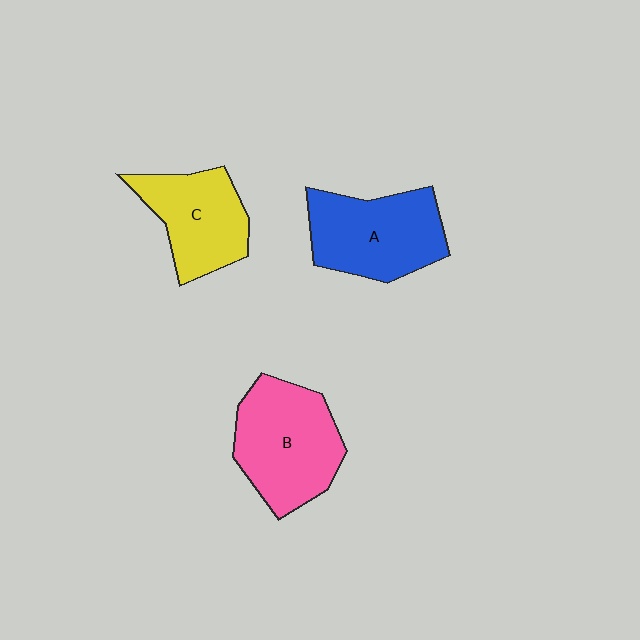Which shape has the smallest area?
Shape C (yellow).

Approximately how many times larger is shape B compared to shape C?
Approximately 1.3 times.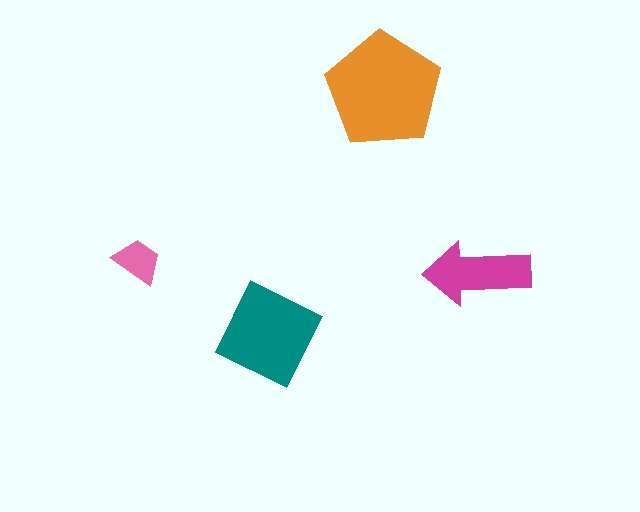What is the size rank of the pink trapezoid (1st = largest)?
4th.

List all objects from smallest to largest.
The pink trapezoid, the magenta arrow, the teal square, the orange pentagon.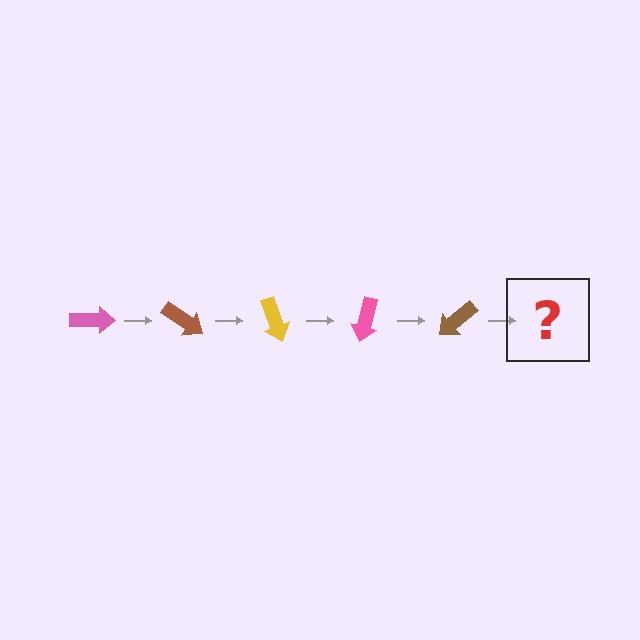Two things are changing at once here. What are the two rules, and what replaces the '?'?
The two rules are that it rotates 35 degrees each step and the color cycles through pink, brown, and yellow. The '?' should be a yellow arrow, rotated 175 degrees from the start.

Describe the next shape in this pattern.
It should be a yellow arrow, rotated 175 degrees from the start.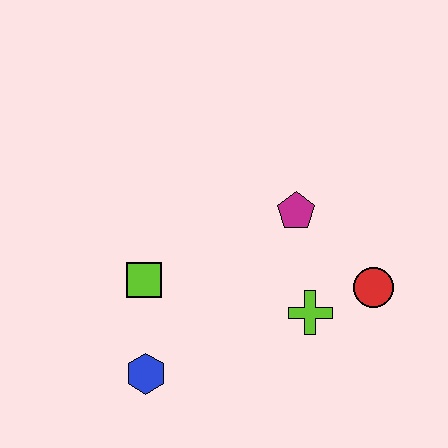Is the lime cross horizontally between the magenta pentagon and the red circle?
Yes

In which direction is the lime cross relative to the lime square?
The lime cross is to the right of the lime square.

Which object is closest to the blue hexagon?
The lime square is closest to the blue hexagon.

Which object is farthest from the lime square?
The red circle is farthest from the lime square.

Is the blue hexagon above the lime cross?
No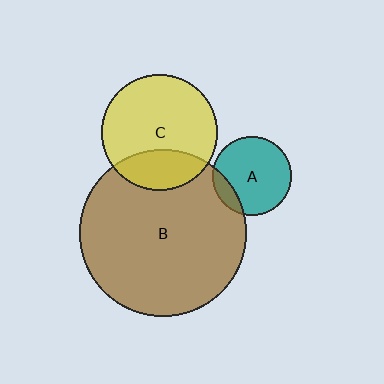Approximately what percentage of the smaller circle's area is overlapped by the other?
Approximately 15%.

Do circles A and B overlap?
Yes.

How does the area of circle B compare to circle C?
Approximately 2.1 times.